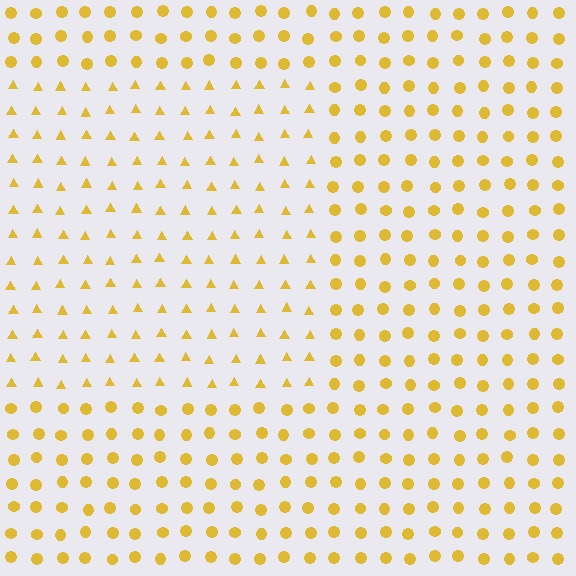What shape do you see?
I see a rectangle.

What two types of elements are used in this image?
The image uses triangles inside the rectangle region and circles outside it.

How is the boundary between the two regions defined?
The boundary is defined by a change in element shape: triangles inside vs. circles outside. All elements share the same color and spacing.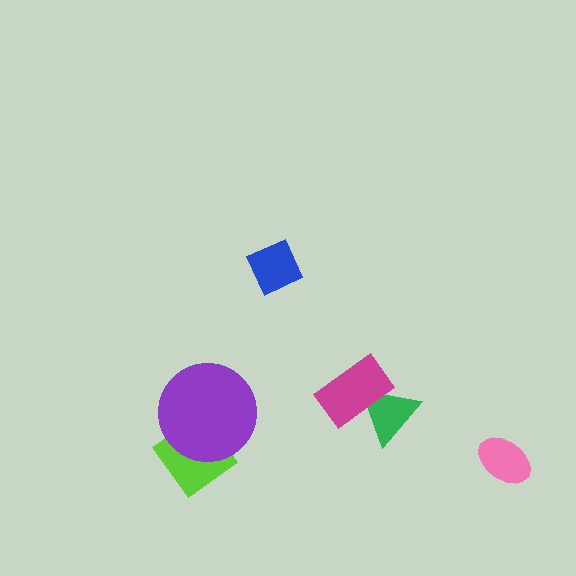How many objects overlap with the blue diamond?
0 objects overlap with the blue diamond.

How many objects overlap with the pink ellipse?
0 objects overlap with the pink ellipse.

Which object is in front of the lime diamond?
The purple circle is in front of the lime diamond.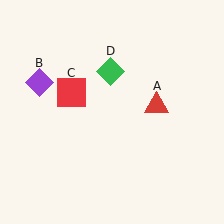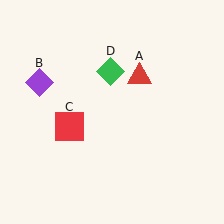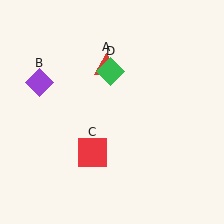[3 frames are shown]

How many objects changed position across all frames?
2 objects changed position: red triangle (object A), red square (object C).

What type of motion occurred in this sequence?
The red triangle (object A), red square (object C) rotated counterclockwise around the center of the scene.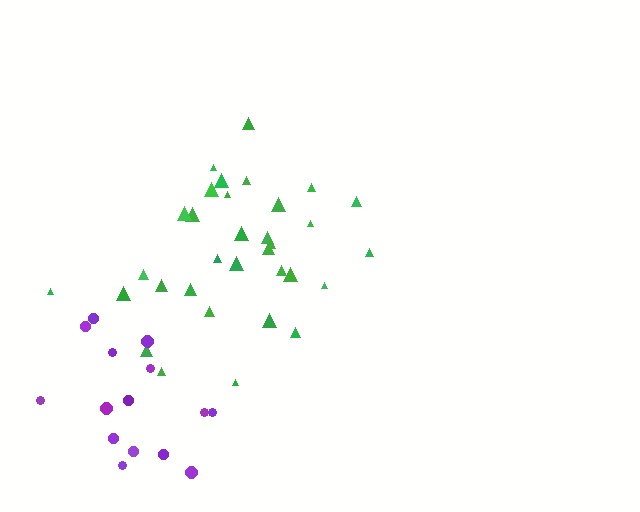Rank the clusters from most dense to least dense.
green, purple.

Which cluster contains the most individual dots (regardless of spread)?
Green (33).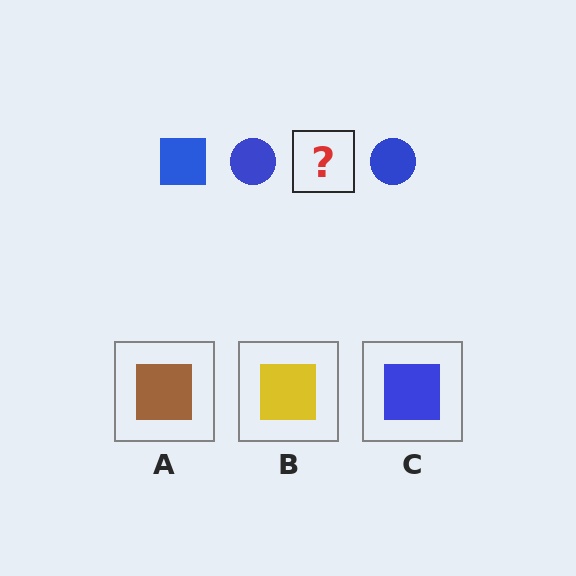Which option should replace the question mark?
Option C.